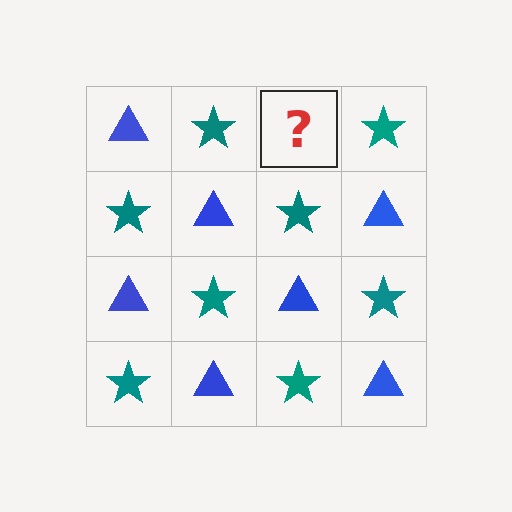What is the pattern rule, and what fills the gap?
The rule is that it alternates blue triangle and teal star in a checkerboard pattern. The gap should be filled with a blue triangle.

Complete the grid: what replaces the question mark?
The question mark should be replaced with a blue triangle.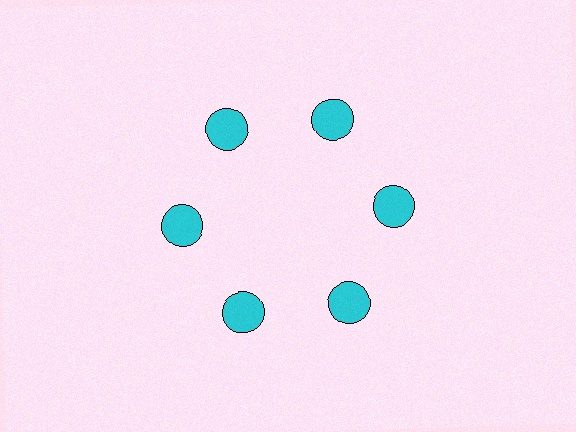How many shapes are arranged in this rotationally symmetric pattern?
There are 6 shapes, arranged in 6 groups of 1.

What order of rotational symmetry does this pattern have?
This pattern has 6-fold rotational symmetry.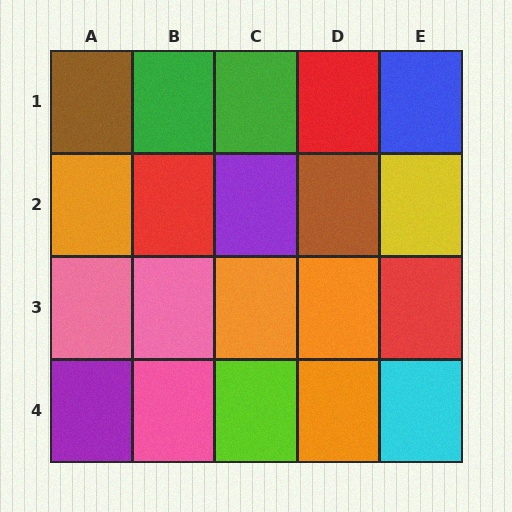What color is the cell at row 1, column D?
Red.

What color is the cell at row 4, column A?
Purple.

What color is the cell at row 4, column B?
Pink.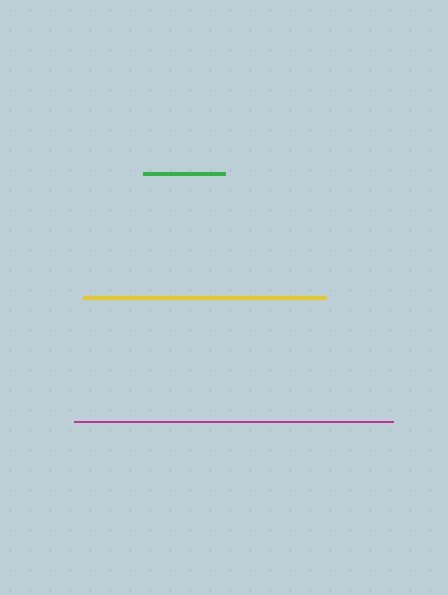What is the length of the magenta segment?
The magenta segment is approximately 319 pixels long.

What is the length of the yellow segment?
The yellow segment is approximately 243 pixels long.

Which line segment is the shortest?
The green line is the shortest at approximately 82 pixels.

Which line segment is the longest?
The magenta line is the longest at approximately 319 pixels.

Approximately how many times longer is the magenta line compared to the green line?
The magenta line is approximately 3.9 times the length of the green line.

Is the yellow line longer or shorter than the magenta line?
The magenta line is longer than the yellow line.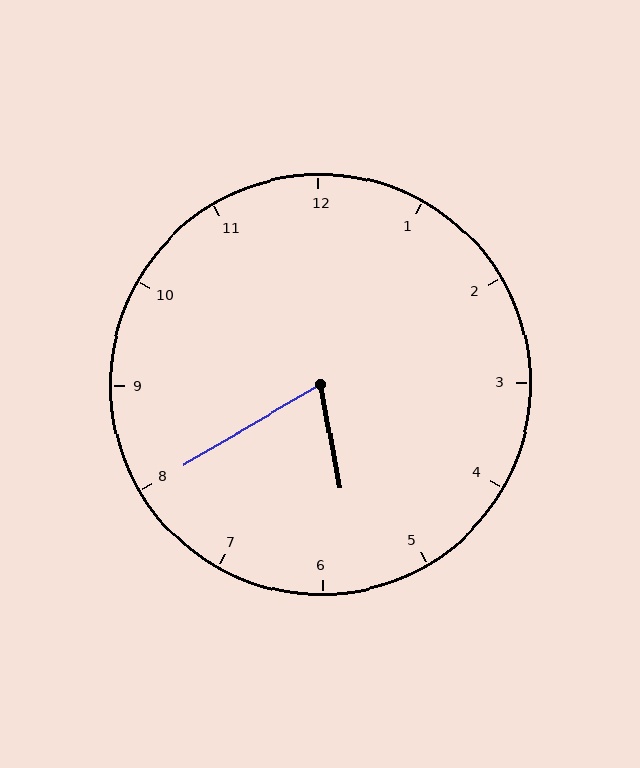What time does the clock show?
5:40.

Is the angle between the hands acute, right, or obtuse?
It is acute.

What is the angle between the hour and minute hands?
Approximately 70 degrees.